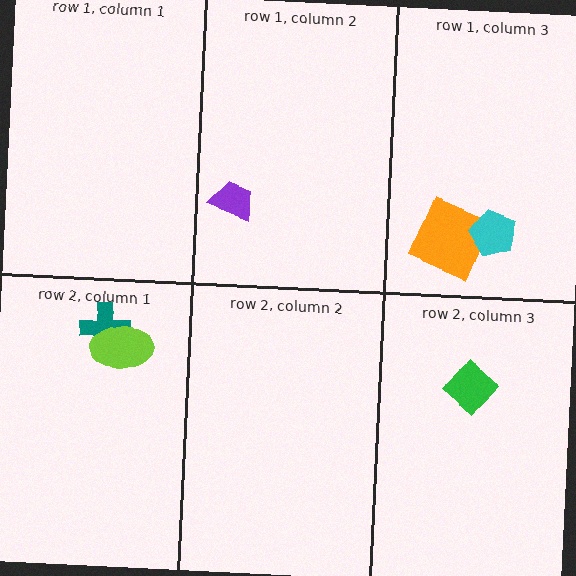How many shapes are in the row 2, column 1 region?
2.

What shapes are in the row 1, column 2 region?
The purple trapezoid.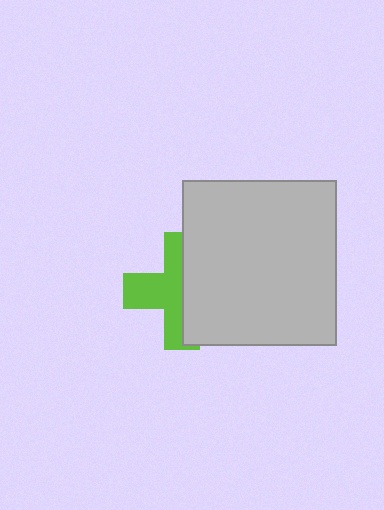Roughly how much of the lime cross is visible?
About half of it is visible (roughly 50%).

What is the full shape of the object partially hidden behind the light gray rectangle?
The partially hidden object is a lime cross.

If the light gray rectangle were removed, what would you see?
You would see the complete lime cross.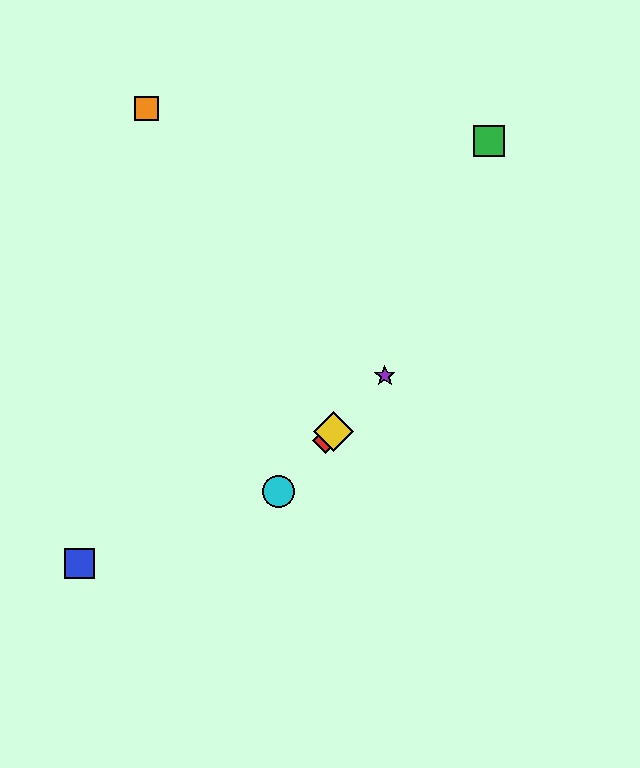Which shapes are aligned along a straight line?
The red diamond, the yellow diamond, the purple star, the cyan circle are aligned along a straight line.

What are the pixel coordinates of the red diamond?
The red diamond is at (326, 440).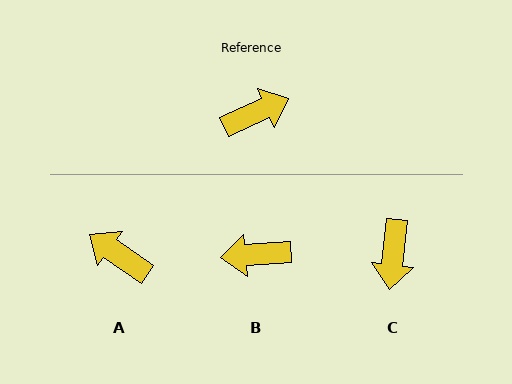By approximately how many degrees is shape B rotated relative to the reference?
Approximately 160 degrees counter-clockwise.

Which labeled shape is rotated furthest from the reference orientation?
B, about 160 degrees away.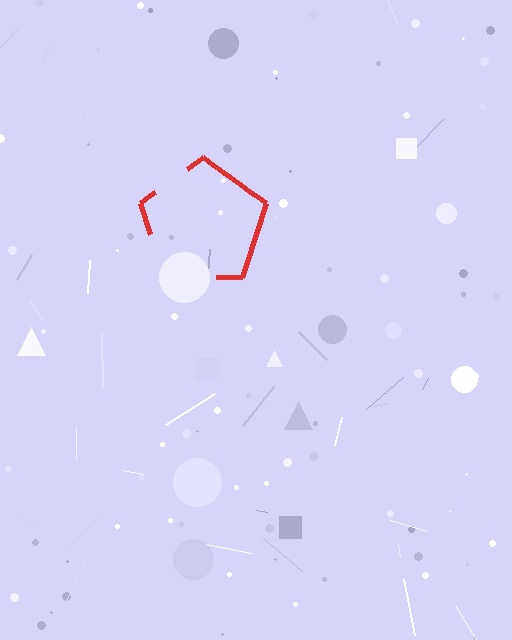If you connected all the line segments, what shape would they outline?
They would outline a pentagon.